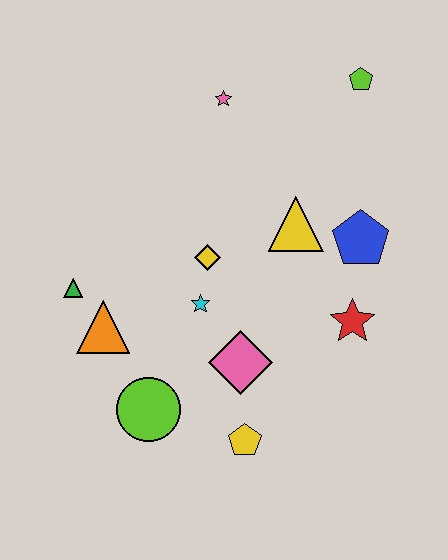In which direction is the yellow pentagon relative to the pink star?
The yellow pentagon is below the pink star.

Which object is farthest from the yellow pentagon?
The lime pentagon is farthest from the yellow pentagon.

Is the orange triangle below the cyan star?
Yes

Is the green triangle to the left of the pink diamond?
Yes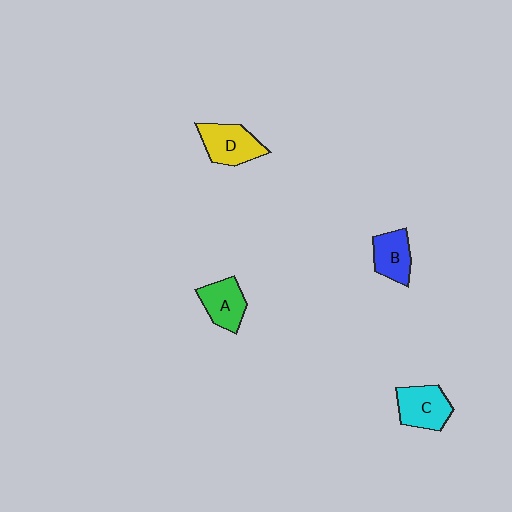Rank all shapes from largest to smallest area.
From largest to smallest: D (yellow), C (cyan), A (green), B (blue).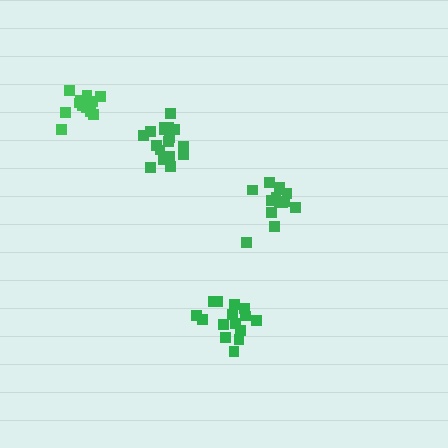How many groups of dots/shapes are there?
There are 4 groups.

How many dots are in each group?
Group 1: 17 dots, Group 2: 12 dots, Group 3: 15 dots, Group 4: 14 dots (58 total).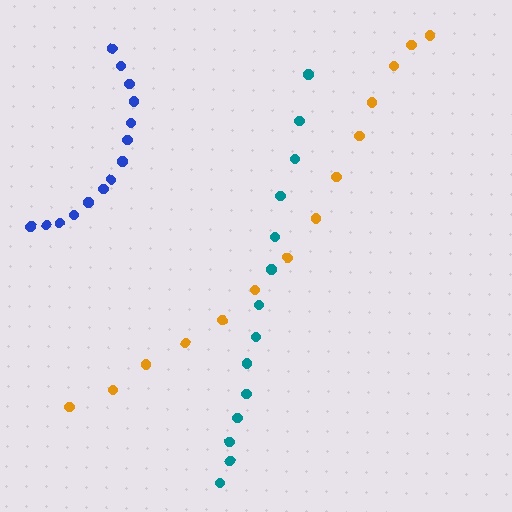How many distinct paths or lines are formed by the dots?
There are 3 distinct paths.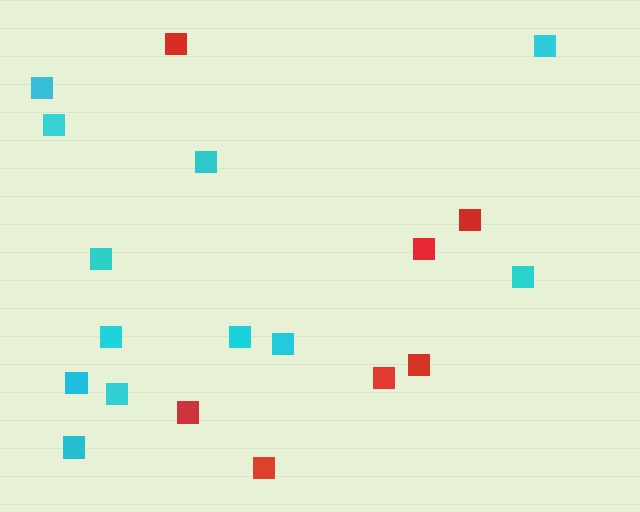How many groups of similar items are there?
There are 2 groups: one group of cyan squares (12) and one group of red squares (7).